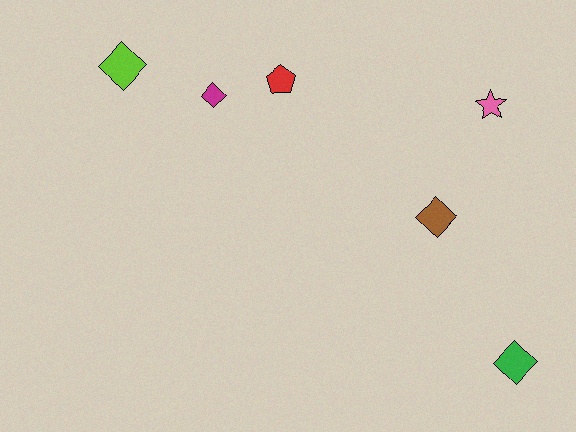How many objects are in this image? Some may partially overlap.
There are 6 objects.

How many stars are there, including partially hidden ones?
There is 1 star.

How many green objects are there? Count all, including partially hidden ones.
There is 1 green object.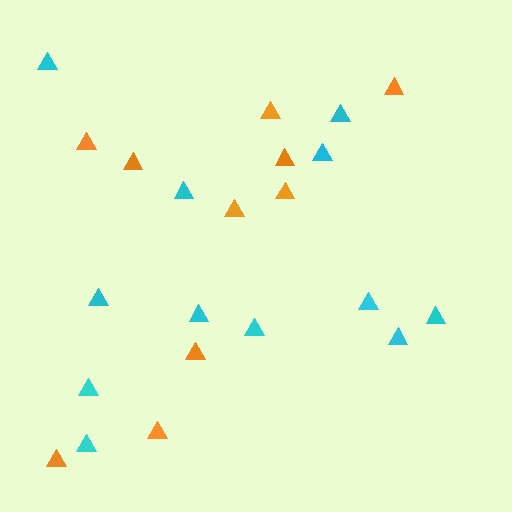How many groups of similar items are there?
There are 2 groups: one group of cyan triangles (12) and one group of orange triangles (10).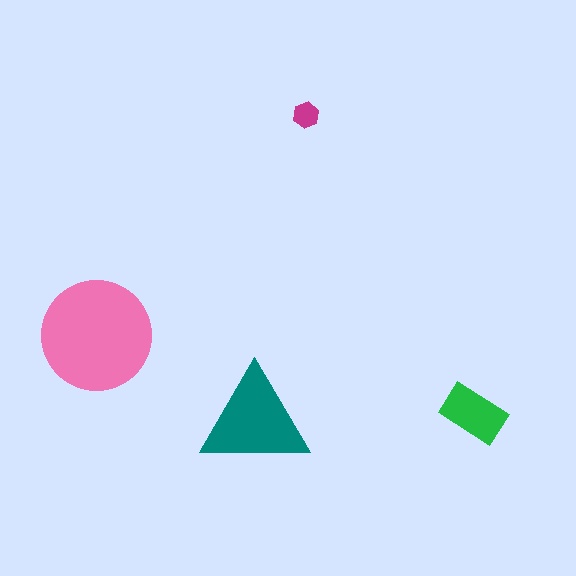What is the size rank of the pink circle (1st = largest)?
1st.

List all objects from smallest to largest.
The magenta hexagon, the green rectangle, the teal triangle, the pink circle.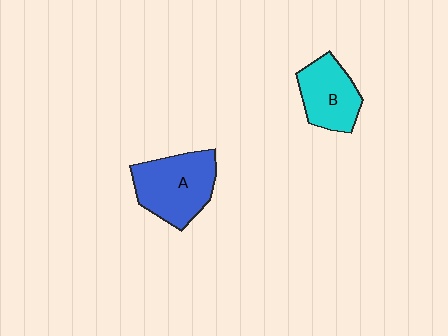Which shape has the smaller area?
Shape B (cyan).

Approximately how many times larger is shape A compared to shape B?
Approximately 1.3 times.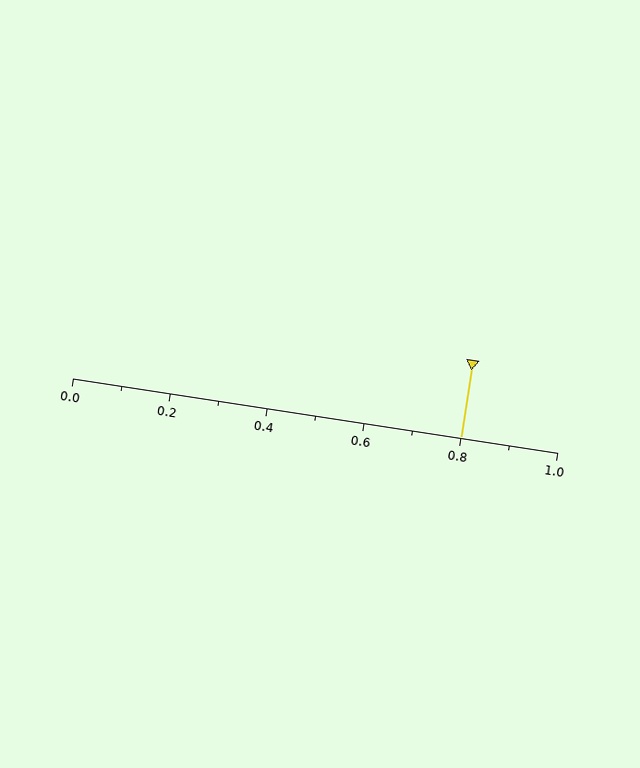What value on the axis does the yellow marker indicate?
The marker indicates approximately 0.8.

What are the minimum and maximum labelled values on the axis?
The axis runs from 0.0 to 1.0.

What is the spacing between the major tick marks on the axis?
The major ticks are spaced 0.2 apart.